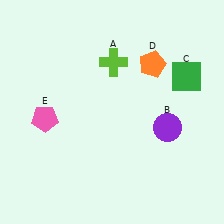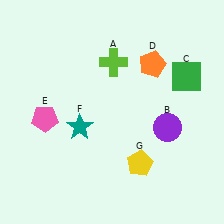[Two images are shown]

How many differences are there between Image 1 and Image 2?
There are 2 differences between the two images.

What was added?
A teal star (F), a yellow pentagon (G) were added in Image 2.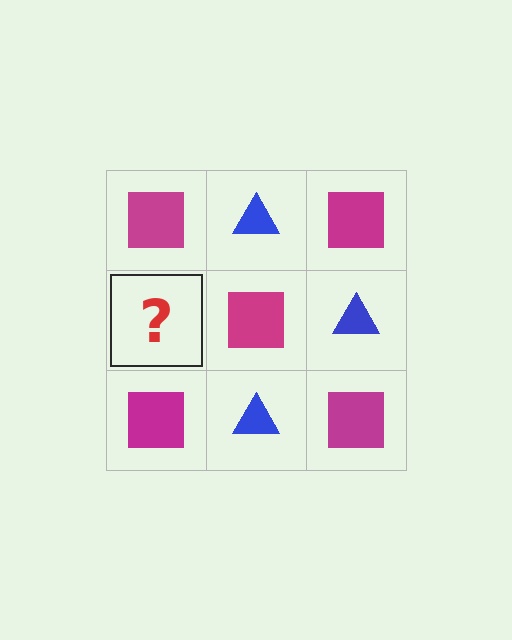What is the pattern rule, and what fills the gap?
The rule is that it alternates magenta square and blue triangle in a checkerboard pattern. The gap should be filled with a blue triangle.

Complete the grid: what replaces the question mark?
The question mark should be replaced with a blue triangle.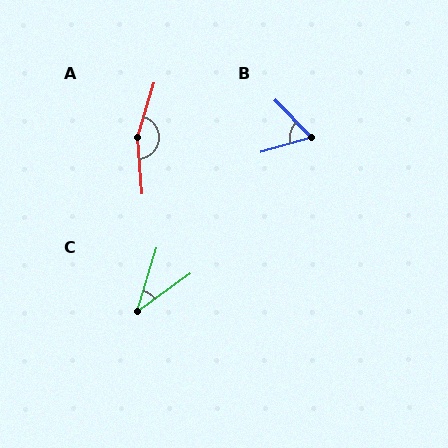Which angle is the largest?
A, at approximately 159 degrees.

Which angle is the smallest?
C, at approximately 37 degrees.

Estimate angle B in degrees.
Approximately 63 degrees.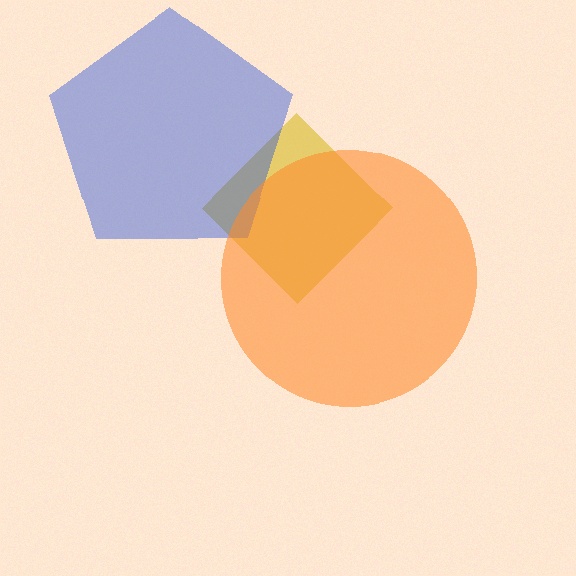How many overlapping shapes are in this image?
There are 3 overlapping shapes in the image.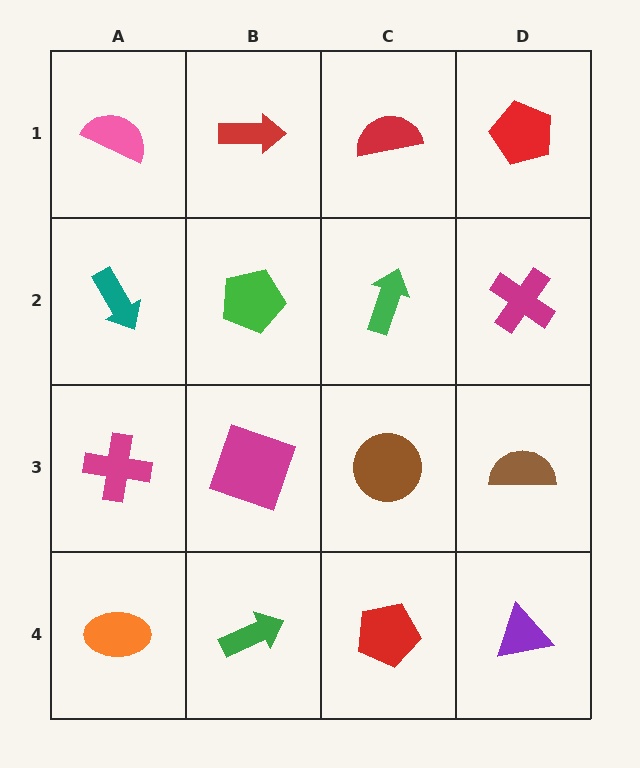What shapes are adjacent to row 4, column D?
A brown semicircle (row 3, column D), a red pentagon (row 4, column C).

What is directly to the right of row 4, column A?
A green arrow.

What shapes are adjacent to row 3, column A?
A teal arrow (row 2, column A), an orange ellipse (row 4, column A), a magenta square (row 3, column B).